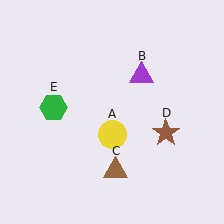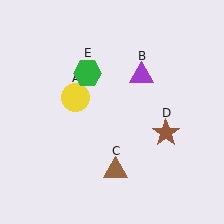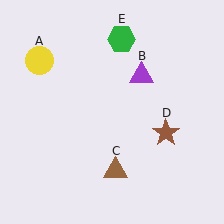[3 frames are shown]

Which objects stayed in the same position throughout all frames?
Purple triangle (object B) and brown triangle (object C) and brown star (object D) remained stationary.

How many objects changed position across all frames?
2 objects changed position: yellow circle (object A), green hexagon (object E).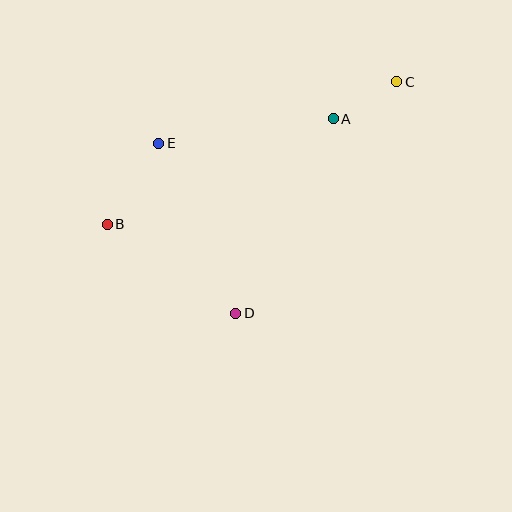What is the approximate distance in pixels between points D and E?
The distance between D and E is approximately 186 pixels.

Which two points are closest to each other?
Points A and C are closest to each other.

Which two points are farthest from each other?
Points B and C are farthest from each other.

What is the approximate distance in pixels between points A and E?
The distance between A and E is approximately 177 pixels.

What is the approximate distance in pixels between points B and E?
The distance between B and E is approximately 96 pixels.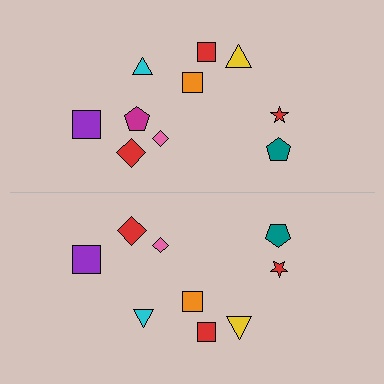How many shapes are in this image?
There are 19 shapes in this image.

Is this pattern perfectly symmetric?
No, the pattern is not perfectly symmetric. A magenta pentagon is missing from the bottom side.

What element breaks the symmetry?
A magenta pentagon is missing from the bottom side.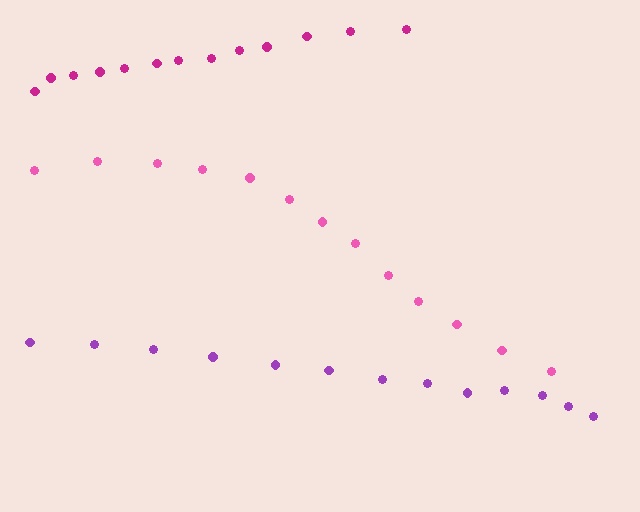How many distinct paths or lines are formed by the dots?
There are 3 distinct paths.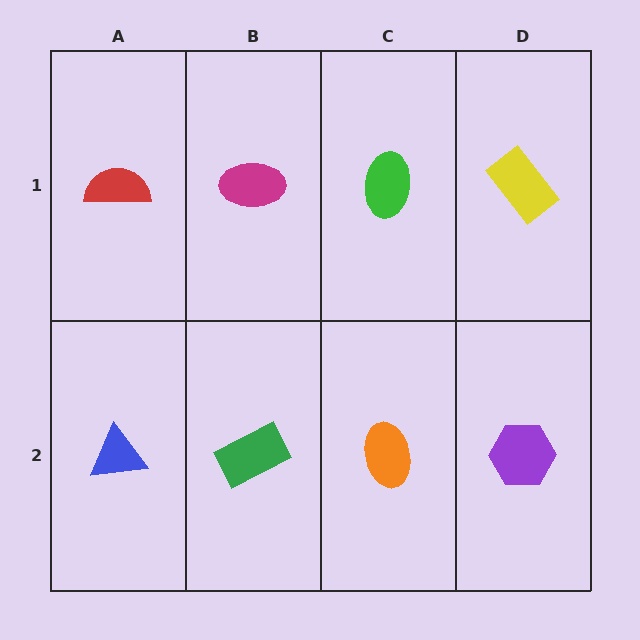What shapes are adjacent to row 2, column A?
A red semicircle (row 1, column A), a green rectangle (row 2, column B).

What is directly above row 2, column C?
A green ellipse.